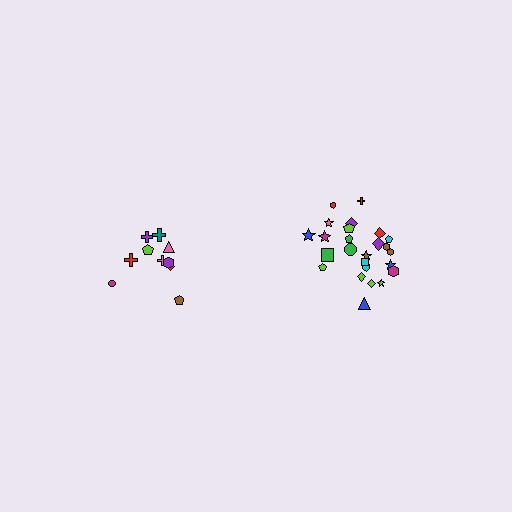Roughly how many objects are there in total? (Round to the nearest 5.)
Roughly 35 objects in total.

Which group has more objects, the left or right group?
The right group.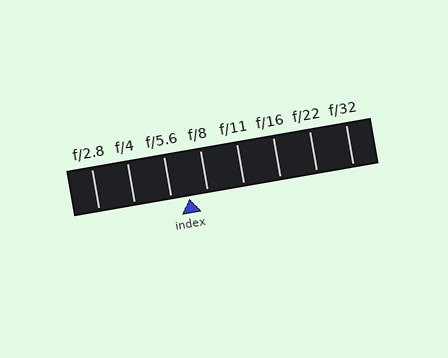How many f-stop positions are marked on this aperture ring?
There are 8 f-stop positions marked.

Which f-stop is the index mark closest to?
The index mark is closest to f/5.6.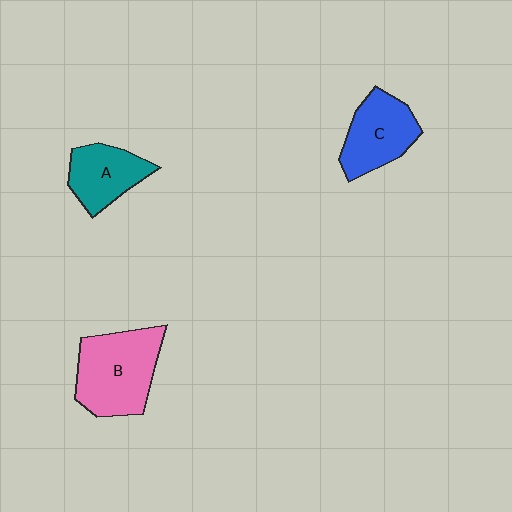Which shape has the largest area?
Shape B (pink).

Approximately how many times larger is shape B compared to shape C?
Approximately 1.4 times.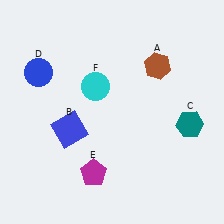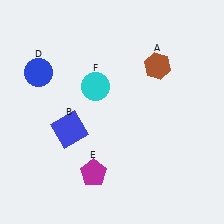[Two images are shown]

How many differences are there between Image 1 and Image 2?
There is 1 difference between the two images.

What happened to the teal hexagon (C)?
The teal hexagon (C) was removed in Image 2. It was in the bottom-right area of Image 1.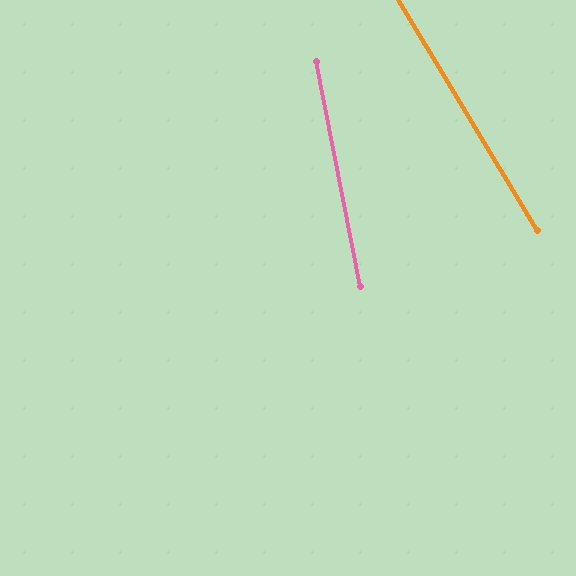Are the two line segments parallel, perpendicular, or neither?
Neither parallel nor perpendicular — they differ by about 20°.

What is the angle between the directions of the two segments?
Approximately 20 degrees.